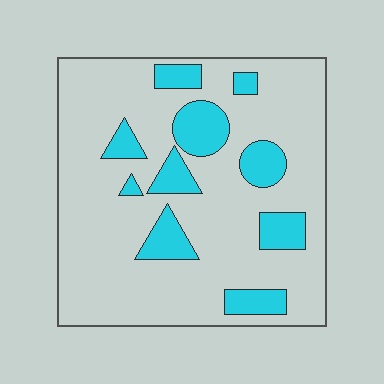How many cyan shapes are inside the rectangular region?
10.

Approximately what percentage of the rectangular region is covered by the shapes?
Approximately 20%.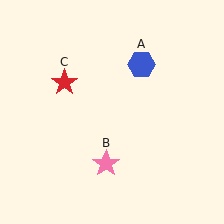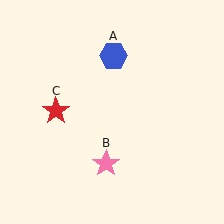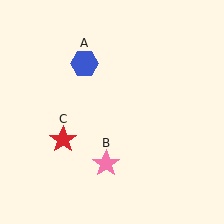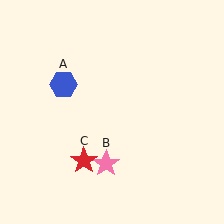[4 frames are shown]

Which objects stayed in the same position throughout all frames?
Pink star (object B) remained stationary.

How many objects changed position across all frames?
2 objects changed position: blue hexagon (object A), red star (object C).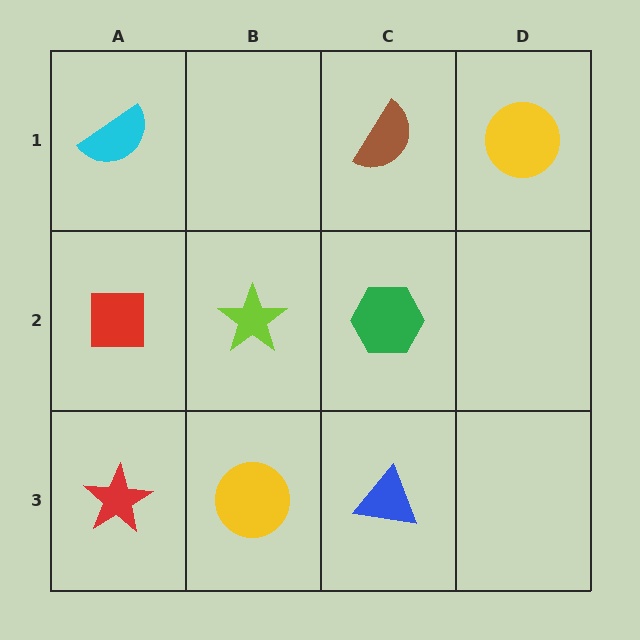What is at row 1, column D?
A yellow circle.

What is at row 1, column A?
A cyan semicircle.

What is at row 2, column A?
A red square.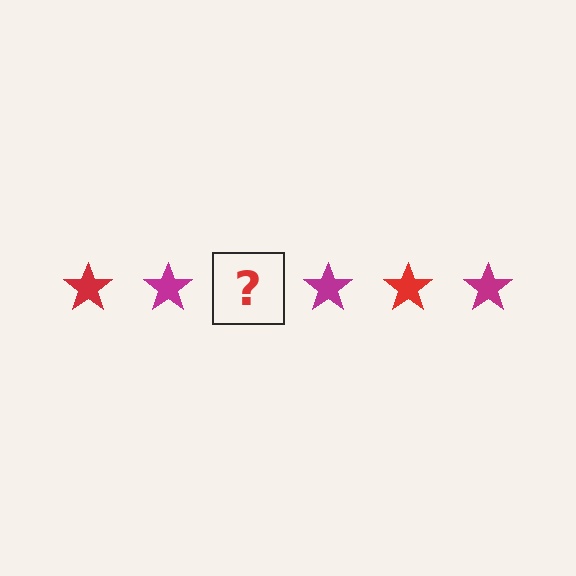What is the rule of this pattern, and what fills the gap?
The rule is that the pattern cycles through red, magenta stars. The gap should be filled with a red star.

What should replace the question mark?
The question mark should be replaced with a red star.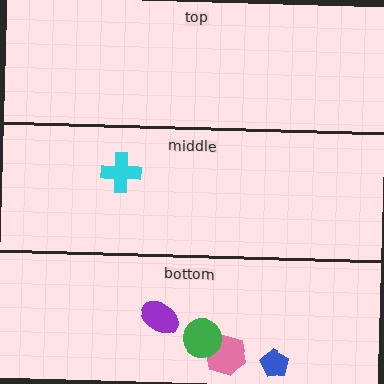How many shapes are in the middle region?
1.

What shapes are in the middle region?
The cyan cross.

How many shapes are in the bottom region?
4.